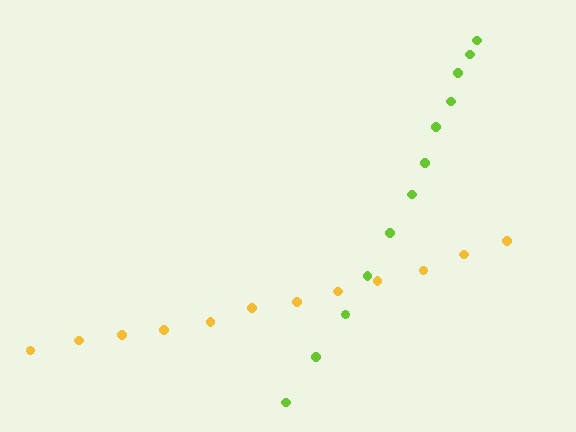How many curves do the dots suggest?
There are 2 distinct paths.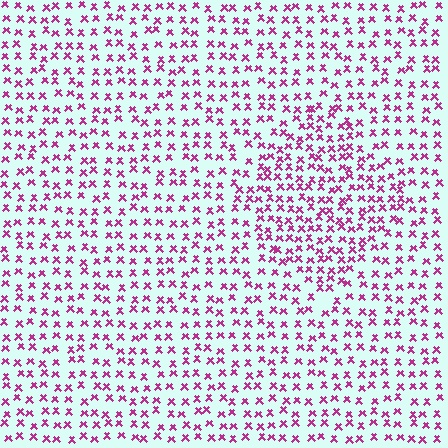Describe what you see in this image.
The image contains small magenta elements arranged at two different densities. A diamond-shaped region is visible where the elements are more densely packed than the surrounding area.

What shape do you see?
I see a diamond.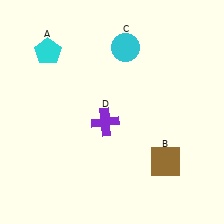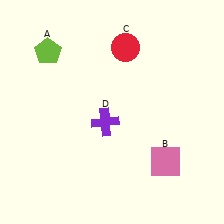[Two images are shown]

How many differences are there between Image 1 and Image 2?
There are 3 differences between the two images.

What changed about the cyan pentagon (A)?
In Image 1, A is cyan. In Image 2, it changed to lime.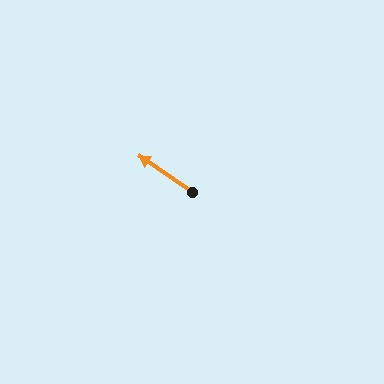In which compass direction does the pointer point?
Northwest.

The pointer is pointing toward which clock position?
Roughly 10 o'clock.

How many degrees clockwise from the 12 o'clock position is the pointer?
Approximately 304 degrees.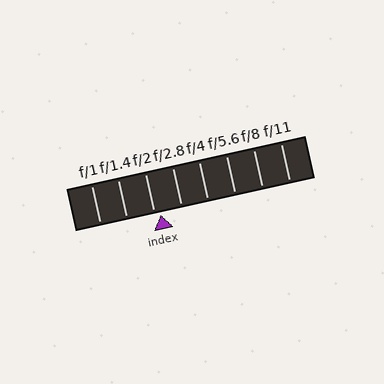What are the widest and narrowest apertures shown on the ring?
The widest aperture shown is f/1 and the narrowest is f/11.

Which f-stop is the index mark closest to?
The index mark is closest to f/2.